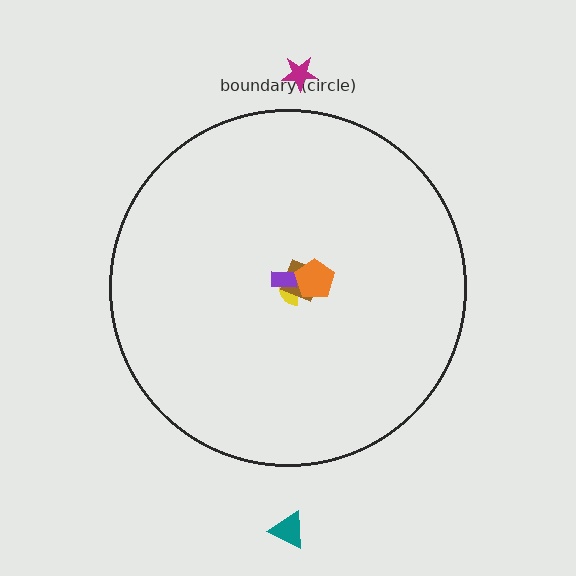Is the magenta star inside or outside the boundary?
Outside.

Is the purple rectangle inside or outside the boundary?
Inside.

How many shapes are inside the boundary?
4 inside, 2 outside.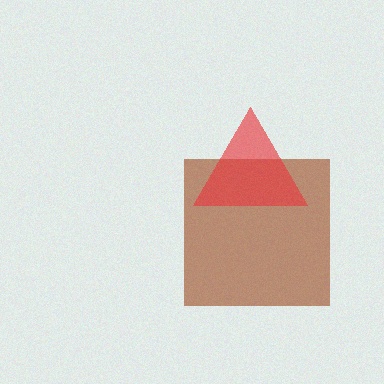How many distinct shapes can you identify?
There are 2 distinct shapes: a brown square, a red triangle.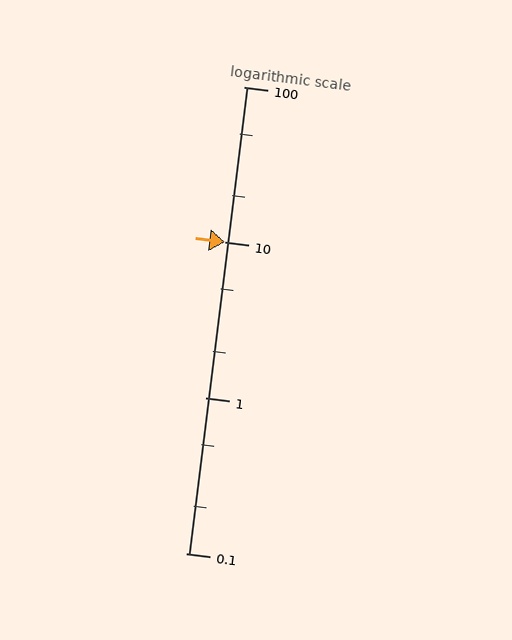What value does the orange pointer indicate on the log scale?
The pointer indicates approximately 10.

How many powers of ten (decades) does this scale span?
The scale spans 3 decades, from 0.1 to 100.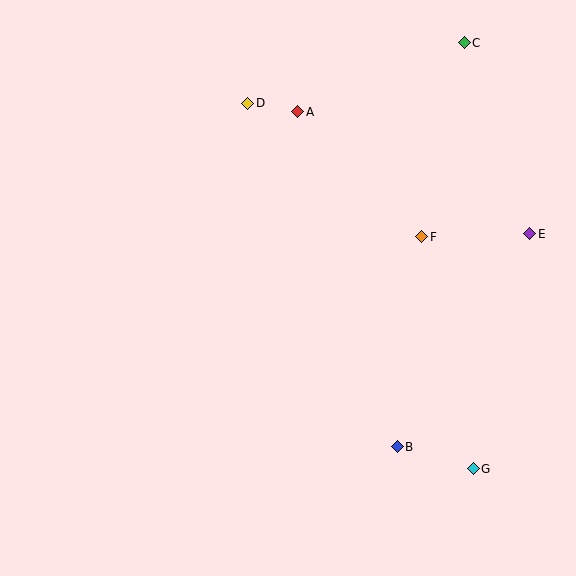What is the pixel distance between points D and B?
The distance between D and B is 375 pixels.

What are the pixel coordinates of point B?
Point B is at (397, 447).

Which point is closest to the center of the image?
Point F at (422, 237) is closest to the center.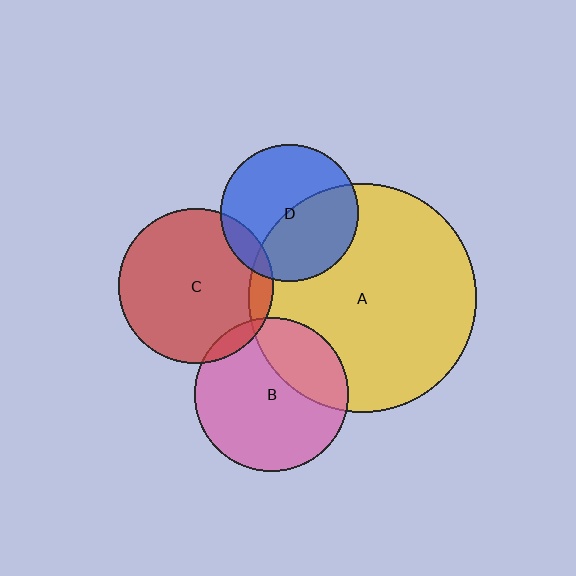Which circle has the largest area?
Circle A (yellow).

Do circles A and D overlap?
Yes.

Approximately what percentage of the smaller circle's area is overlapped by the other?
Approximately 45%.